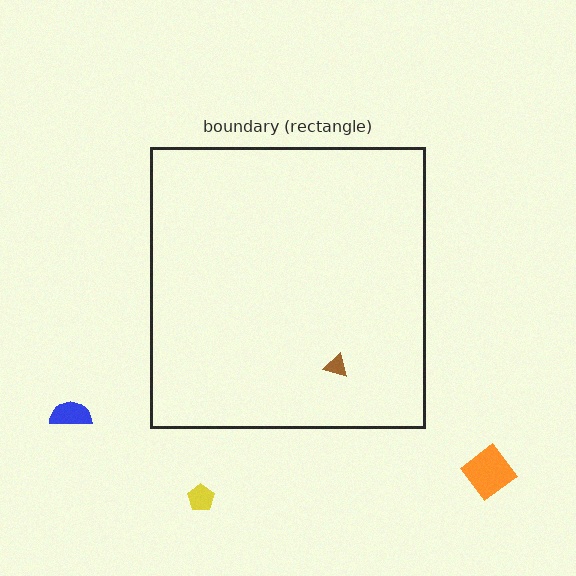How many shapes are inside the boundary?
1 inside, 3 outside.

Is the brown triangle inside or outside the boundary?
Inside.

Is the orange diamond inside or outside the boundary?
Outside.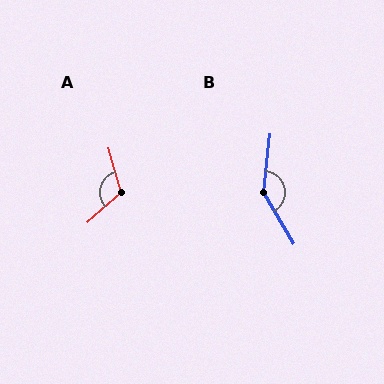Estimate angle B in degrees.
Approximately 144 degrees.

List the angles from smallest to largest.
A (116°), B (144°).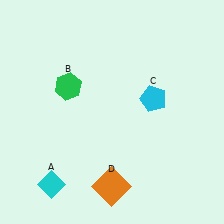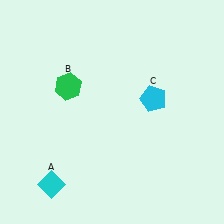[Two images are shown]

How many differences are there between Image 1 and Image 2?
There is 1 difference between the two images.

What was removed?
The orange square (D) was removed in Image 2.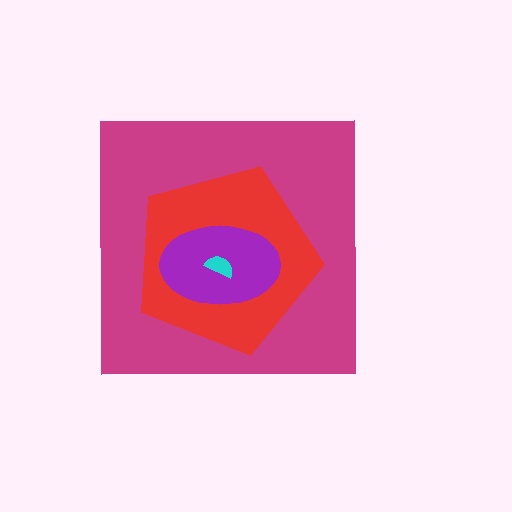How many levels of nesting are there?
4.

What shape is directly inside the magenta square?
The red pentagon.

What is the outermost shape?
The magenta square.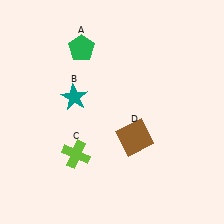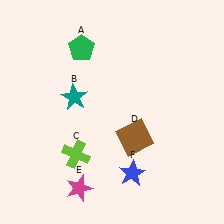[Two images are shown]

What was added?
A magenta star (E), a blue star (F) were added in Image 2.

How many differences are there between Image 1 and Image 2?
There are 2 differences between the two images.